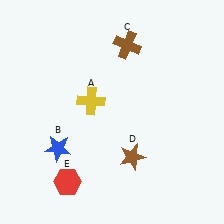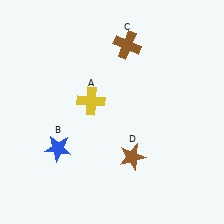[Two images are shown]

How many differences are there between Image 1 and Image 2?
There is 1 difference between the two images.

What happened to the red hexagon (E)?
The red hexagon (E) was removed in Image 2. It was in the bottom-left area of Image 1.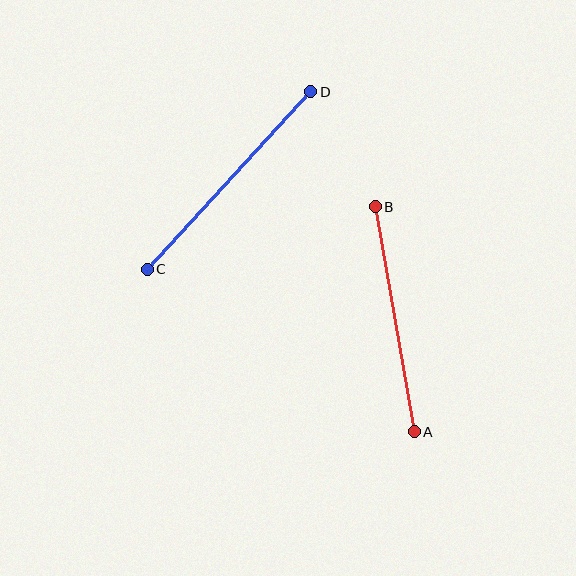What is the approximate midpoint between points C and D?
The midpoint is at approximately (229, 180) pixels.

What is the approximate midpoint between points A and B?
The midpoint is at approximately (395, 319) pixels.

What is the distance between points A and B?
The distance is approximately 228 pixels.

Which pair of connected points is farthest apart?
Points C and D are farthest apart.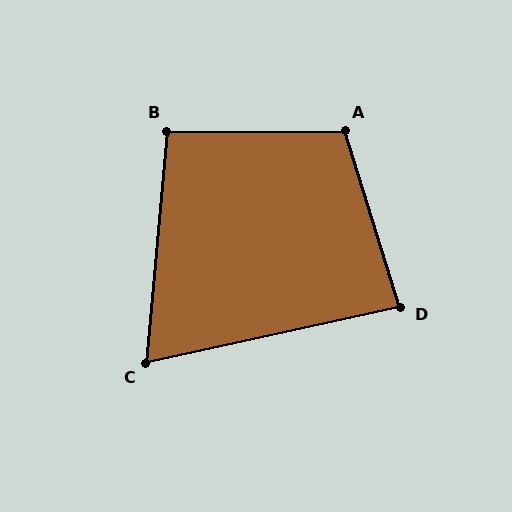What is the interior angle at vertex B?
Approximately 95 degrees (obtuse).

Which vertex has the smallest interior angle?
C, at approximately 73 degrees.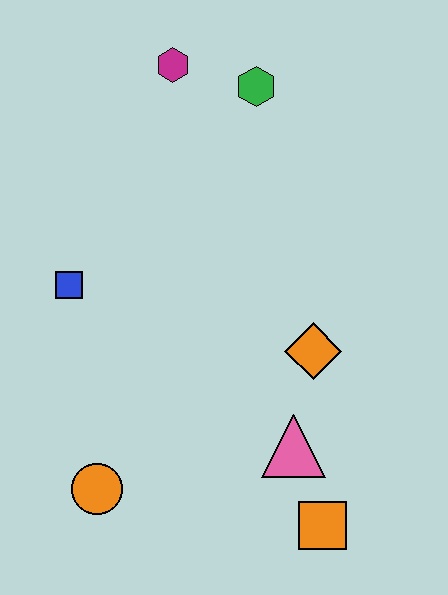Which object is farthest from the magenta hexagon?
The orange square is farthest from the magenta hexagon.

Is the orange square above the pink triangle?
No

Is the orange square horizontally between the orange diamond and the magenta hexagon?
No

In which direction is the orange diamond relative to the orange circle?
The orange diamond is to the right of the orange circle.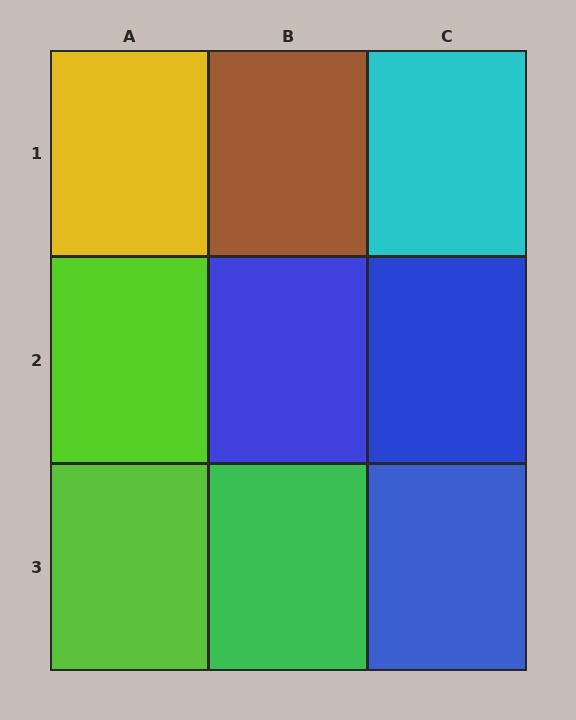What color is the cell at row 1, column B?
Brown.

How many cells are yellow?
1 cell is yellow.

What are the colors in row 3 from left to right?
Lime, green, blue.